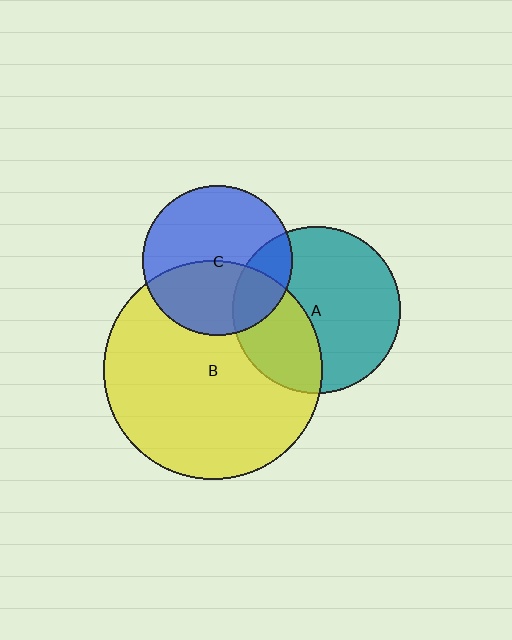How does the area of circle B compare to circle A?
Approximately 1.7 times.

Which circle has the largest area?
Circle B (yellow).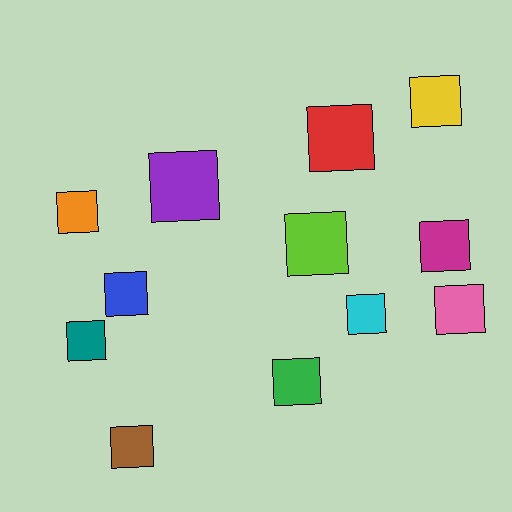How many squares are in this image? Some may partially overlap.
There are 12 squares.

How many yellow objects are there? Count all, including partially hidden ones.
There is 1 yellow object.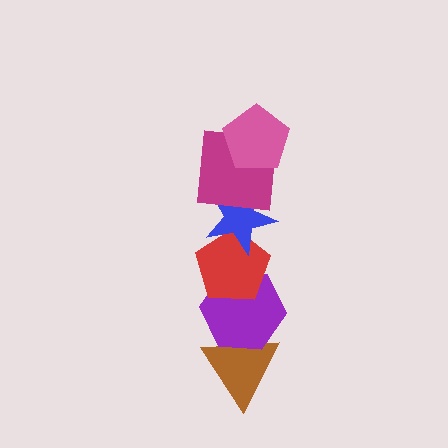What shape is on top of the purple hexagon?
The red pentagon is on top of the purple hexagon.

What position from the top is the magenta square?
The magenta square is 2nd from the top.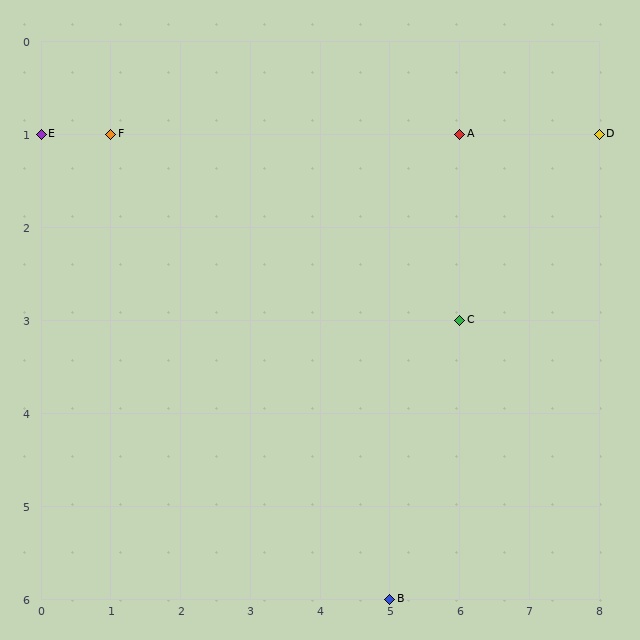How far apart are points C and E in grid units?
Points C and E are 6 columns and 2 rows apart (about 6.3 grid units diagonally).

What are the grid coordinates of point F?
Point F is at grid coordinates (1, 1).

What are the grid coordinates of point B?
Point B is at grid coordinates (5, 6).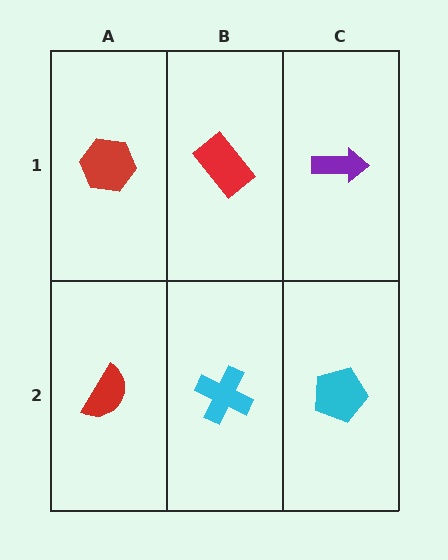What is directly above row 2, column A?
A red hexagon.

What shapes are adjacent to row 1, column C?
A cyan pentagon (row 2, column C), a red rectangle (row 1, column B).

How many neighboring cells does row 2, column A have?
2.